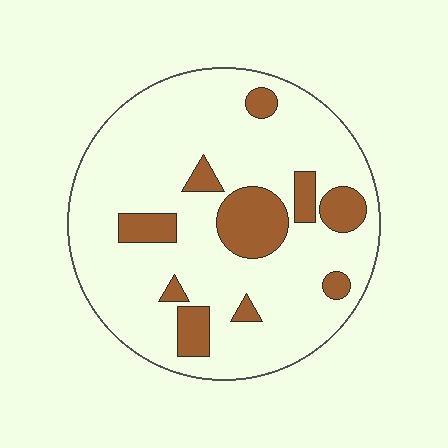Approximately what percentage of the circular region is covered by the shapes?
Approximately 20%.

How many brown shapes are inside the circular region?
10.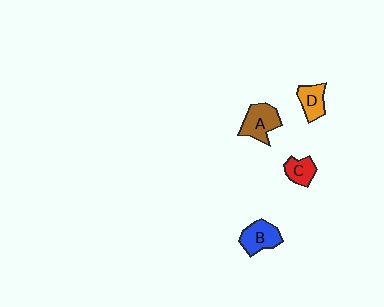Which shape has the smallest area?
Shape C (red).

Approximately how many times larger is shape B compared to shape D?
Approximately 1.3 times.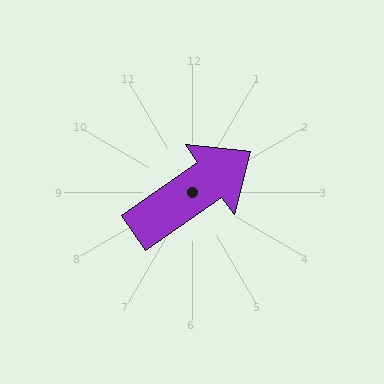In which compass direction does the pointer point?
Northeast.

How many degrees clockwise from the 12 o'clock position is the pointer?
Approximately 55 degrees.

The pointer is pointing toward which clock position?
Roughly 2 o'clock.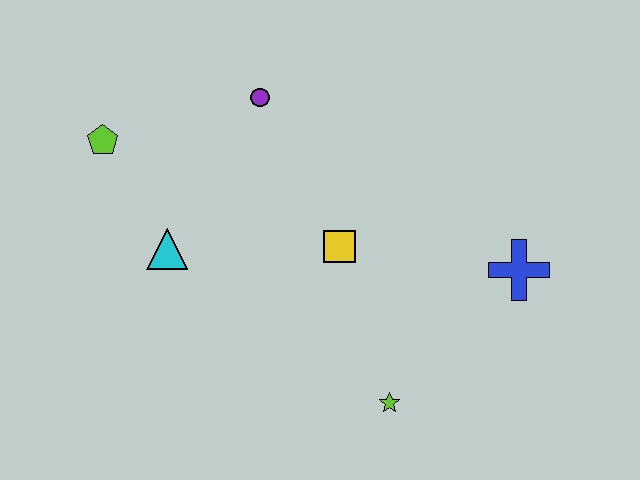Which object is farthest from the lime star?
The lime pentagon is farthest from the lime star.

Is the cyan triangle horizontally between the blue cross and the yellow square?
No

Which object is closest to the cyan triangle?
The lime pentagon is closest to the cyan triangle.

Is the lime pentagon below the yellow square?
No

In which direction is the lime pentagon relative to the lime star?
The lime pentagon is to the left of the lime star.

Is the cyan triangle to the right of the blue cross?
No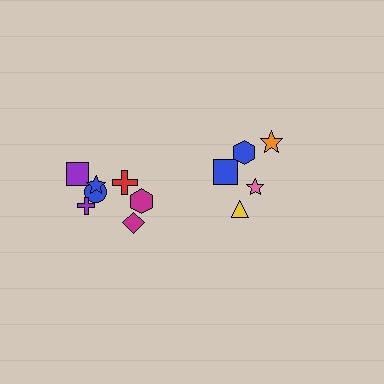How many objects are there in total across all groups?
There are 12 objects.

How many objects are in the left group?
There are 7 objects.